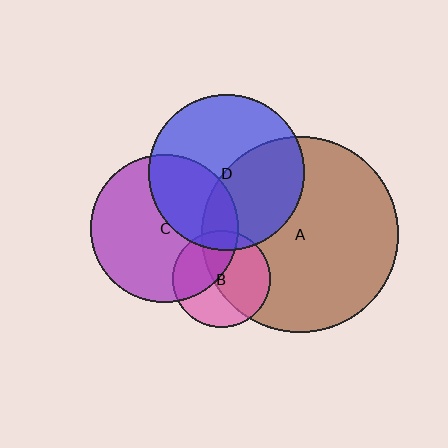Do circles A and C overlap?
Yes.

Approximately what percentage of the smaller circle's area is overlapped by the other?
Approximately 15%.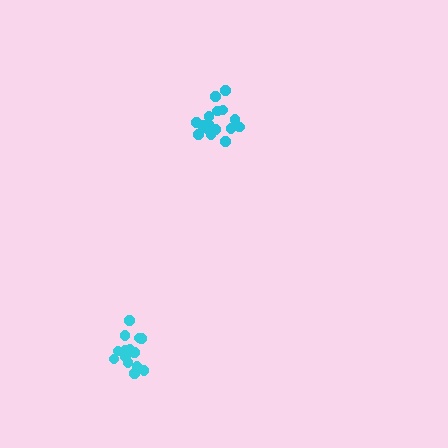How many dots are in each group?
Group 1: 14 dots, Group 2: 18 dots (32 total).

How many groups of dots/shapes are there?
There are 2 groups.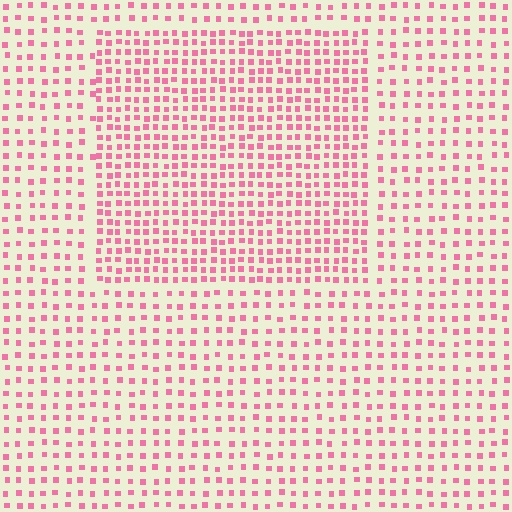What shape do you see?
I see a rectangle.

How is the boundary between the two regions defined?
The boundary is defined by a change in element density (approximately 1.7x ratio). All elements are the same color, size, and shape.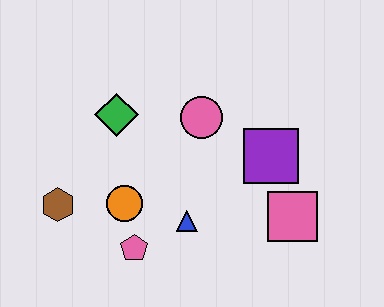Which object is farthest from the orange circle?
The pink square is farthest from the orange circle.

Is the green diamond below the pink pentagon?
No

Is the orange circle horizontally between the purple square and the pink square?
No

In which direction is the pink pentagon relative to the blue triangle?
The pink pentagon is to the left of the blue triangle.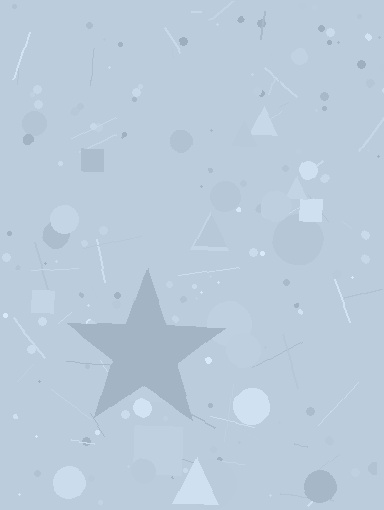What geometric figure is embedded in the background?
A star is embedded in the background.